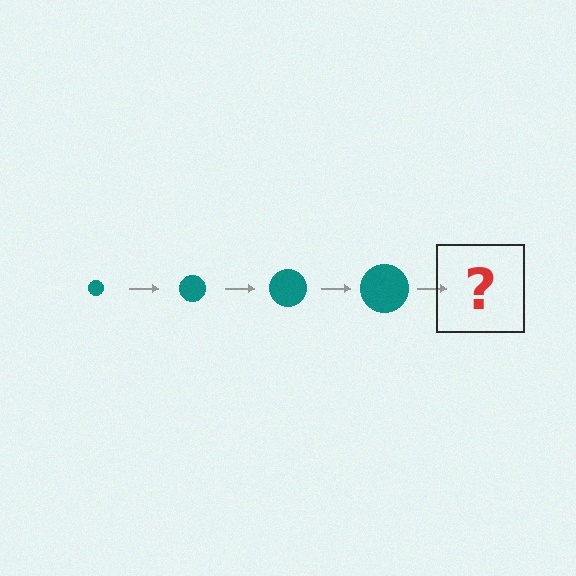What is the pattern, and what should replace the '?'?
The pattern is that the circle gets progressively larger each step. The '?' should be a teal circle, larger than the previous one.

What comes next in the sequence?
The next element should be a teal circle, larger than the previous one.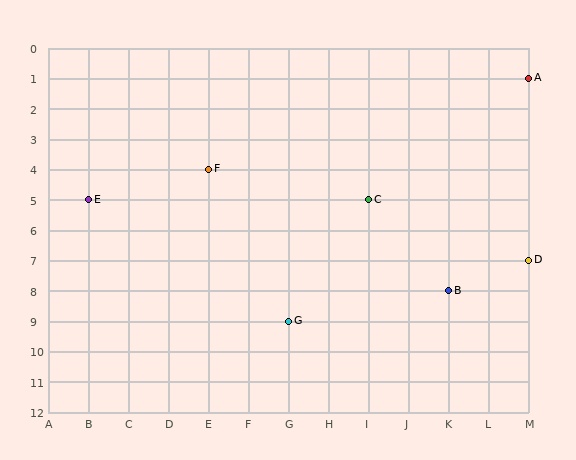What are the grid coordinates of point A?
Point A is at grid coordinates (M, 1).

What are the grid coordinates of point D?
Point D is at grid coordinates (M, 7).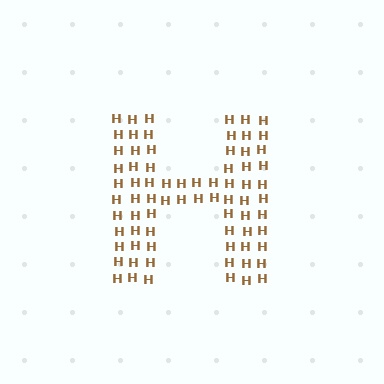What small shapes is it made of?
It is made of small letter H's.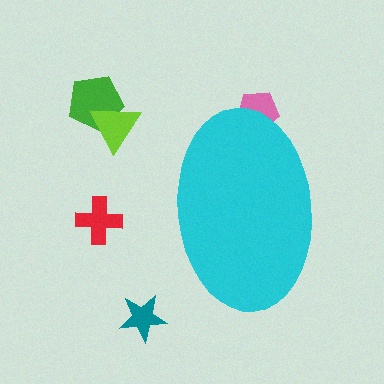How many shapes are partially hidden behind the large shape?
1 shape is partially hidden.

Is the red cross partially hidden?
No, the red cross is fully visible.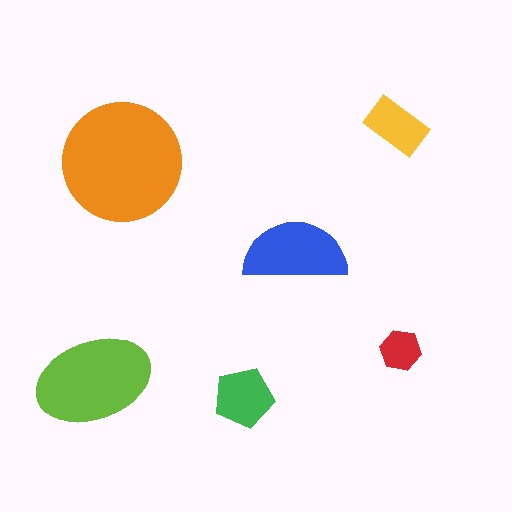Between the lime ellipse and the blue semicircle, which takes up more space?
The lime ellipse.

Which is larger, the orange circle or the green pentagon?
The orange circle.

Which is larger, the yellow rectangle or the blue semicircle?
The blue semicircle.